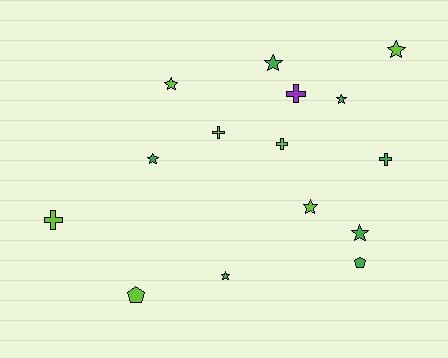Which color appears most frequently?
Lime, with 7 objects.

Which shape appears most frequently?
Star, with 8 objects.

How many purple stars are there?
There are no purple stars.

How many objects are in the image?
There are 15 objects.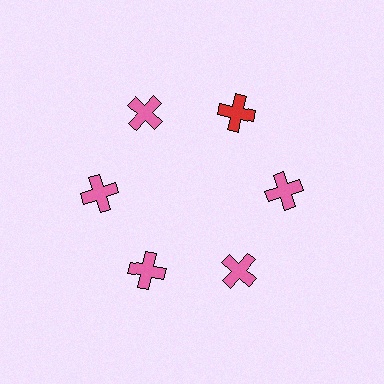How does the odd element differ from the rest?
It has a different color: red instead of pink.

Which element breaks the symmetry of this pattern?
The red cross at roughly the 1 o'clock position breaks the symmetry. All other shapes are pink crosses.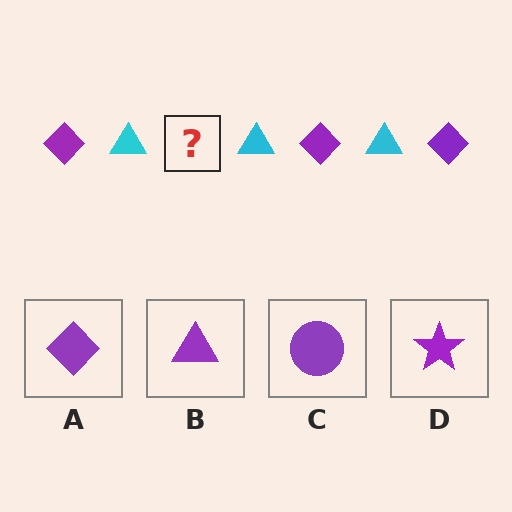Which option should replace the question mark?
Option A.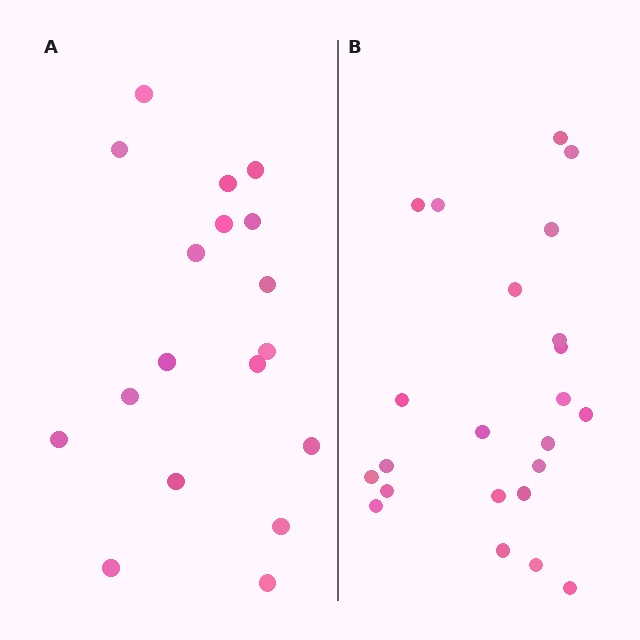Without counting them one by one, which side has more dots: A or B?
Region B (the right region) has more dots.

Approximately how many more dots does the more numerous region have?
Region B has about 5 more dots than region A.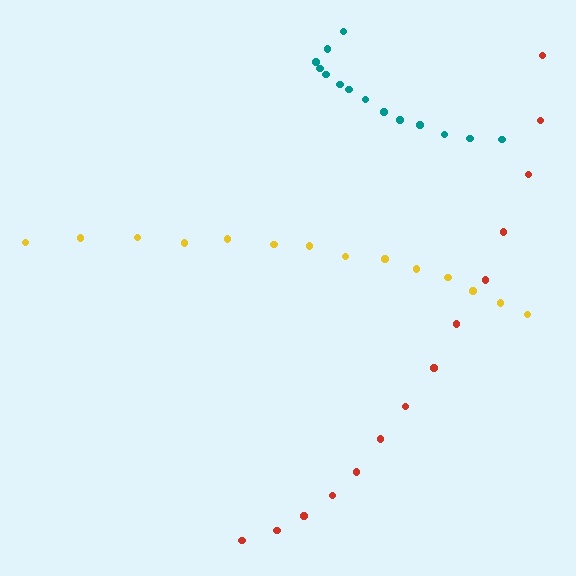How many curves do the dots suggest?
There are 3 distinct paths.